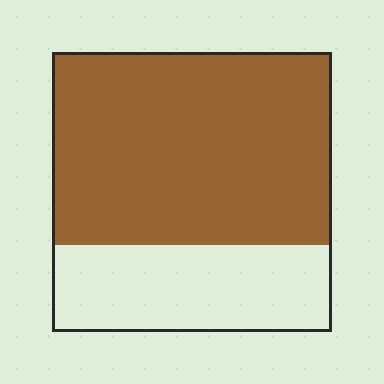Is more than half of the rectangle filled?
Yes.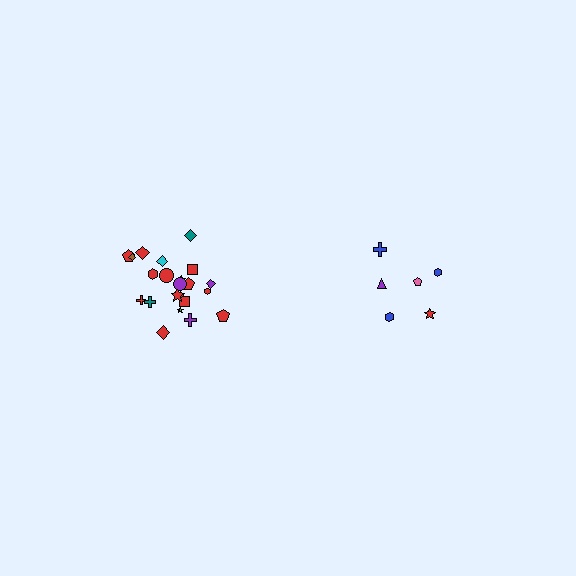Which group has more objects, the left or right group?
The left group.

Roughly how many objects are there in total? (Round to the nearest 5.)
Roughly 30 objects in total.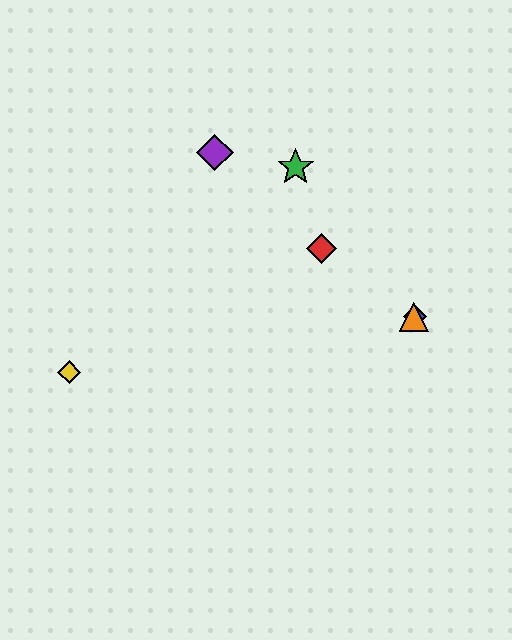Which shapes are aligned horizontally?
The blue diamond, the orange triangle are aligned horizontally.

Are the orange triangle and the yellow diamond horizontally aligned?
No, the orange triangle is at y≈317 and the yellow diamond is at y≈372.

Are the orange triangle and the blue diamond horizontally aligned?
Yes, both are at y≈317.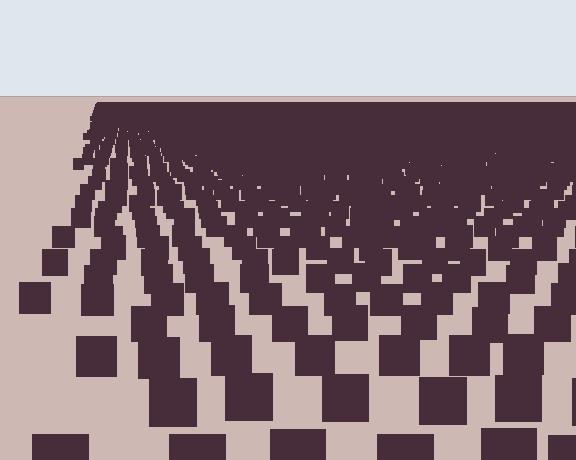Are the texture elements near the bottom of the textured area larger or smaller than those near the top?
Larger. Near the bottom, elements are closer to the viewer and appear at a bigger on-screen size.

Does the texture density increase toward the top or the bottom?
Density increases toward the top.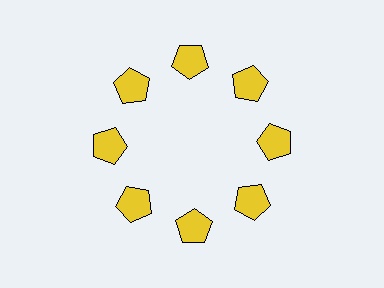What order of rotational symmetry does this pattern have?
This pattern has 8-fold rotational symmetry.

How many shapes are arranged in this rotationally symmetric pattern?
There are 8 shapes, arranged in 8 groups of 1.